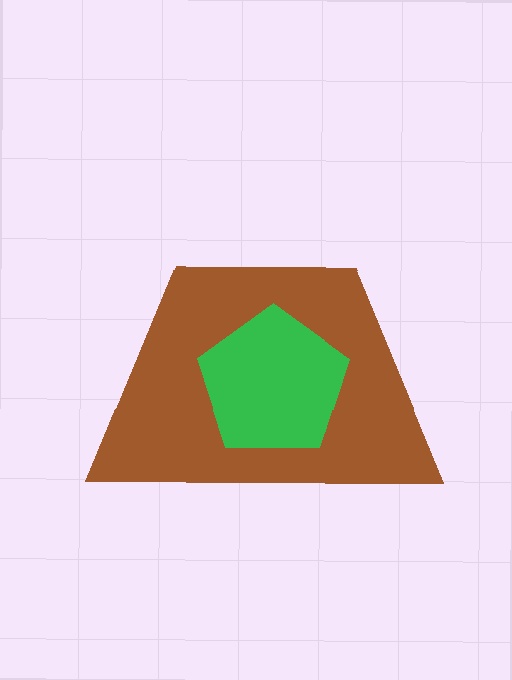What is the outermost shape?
The brown trapezoid.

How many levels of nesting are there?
2.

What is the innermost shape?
The green pentagon.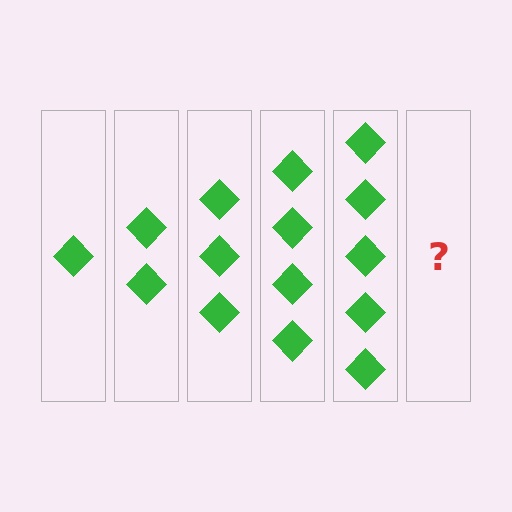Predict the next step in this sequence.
The next step is 6 diamonds.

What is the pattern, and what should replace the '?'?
The pattern is that each step adds one more diamond. The '?' should be 6 diamonds.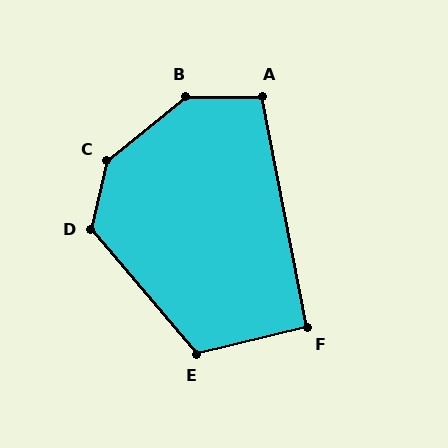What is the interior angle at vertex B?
Approximately 141 degrees (obtuse).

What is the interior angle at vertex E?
Approximately 117 degrees (obtuse).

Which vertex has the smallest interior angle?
F, at approximately 93 degrees.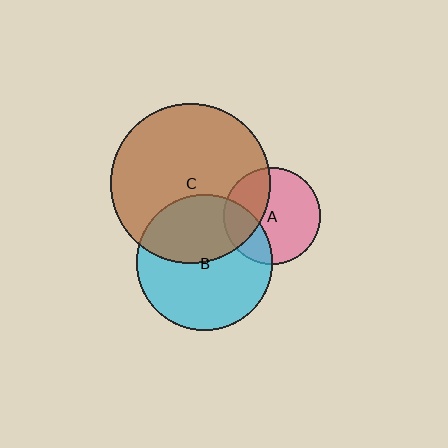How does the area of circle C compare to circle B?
Approximately 1.4 times.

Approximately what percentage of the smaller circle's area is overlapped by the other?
Approximately 25%.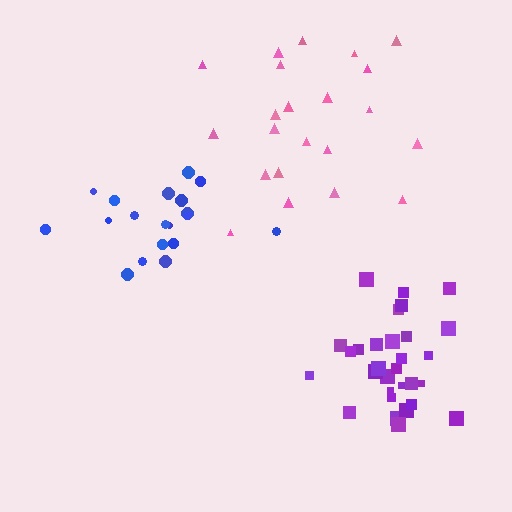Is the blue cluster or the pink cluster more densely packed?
Blue.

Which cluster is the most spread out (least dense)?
Pink.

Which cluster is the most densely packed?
Purple.